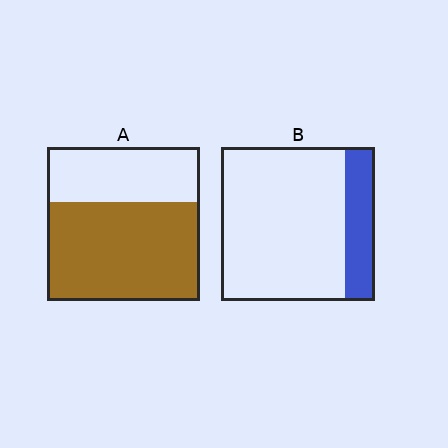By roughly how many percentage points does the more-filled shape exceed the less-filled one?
By roughly 45 percentage points (A over B).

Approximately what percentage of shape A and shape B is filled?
A is approximately 65% and B is approximately 20%.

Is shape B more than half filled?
No.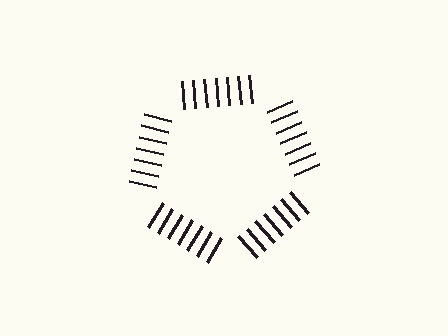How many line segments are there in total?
35 — 7 along each of the 5 edges.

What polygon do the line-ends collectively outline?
An illusory pentagon — the line segments terminate on its edges but no continuous stroke is drawn.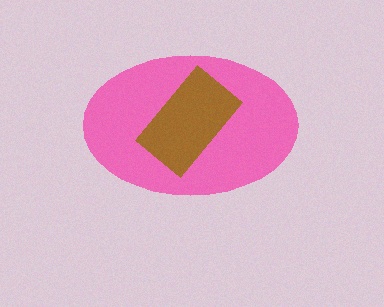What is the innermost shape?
The brown rectangle.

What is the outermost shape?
The pink ellipse.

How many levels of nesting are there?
2.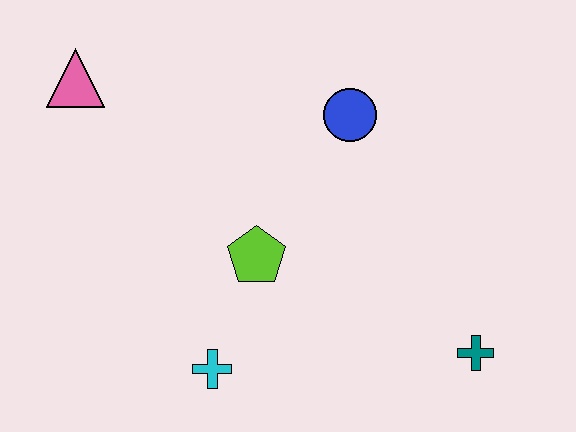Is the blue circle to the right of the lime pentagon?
Yes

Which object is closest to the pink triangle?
The lime pentagon is closest to the pink triangle.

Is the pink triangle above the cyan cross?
Yes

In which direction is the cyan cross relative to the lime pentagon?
The cyan cross is below the lime pentagon.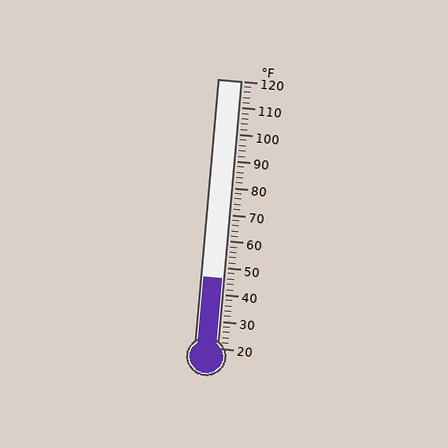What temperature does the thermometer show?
The thermometer shows approximately 46°F.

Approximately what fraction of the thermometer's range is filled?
The thermometer is filled to approximately 25% of its range.